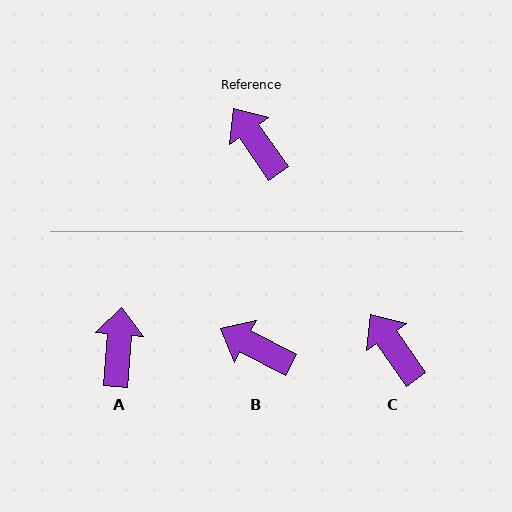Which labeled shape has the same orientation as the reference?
C.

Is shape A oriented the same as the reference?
No, it is off by about 39 degrees.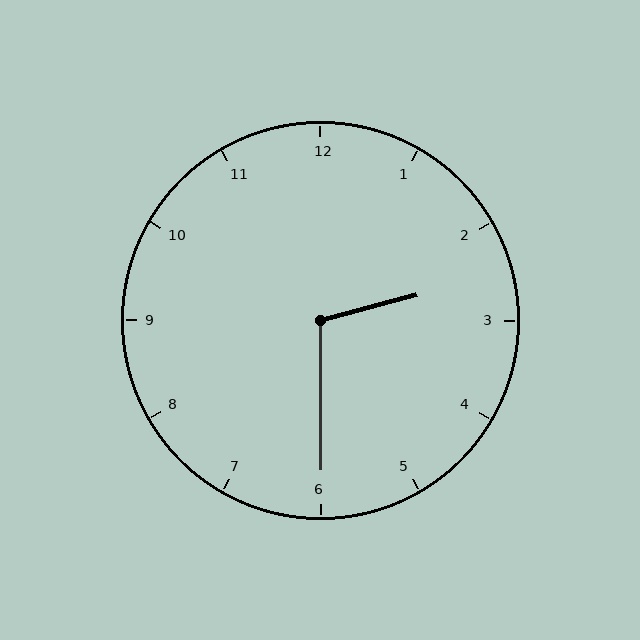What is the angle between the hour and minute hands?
Approximately 105 degrees.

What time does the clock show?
2:30.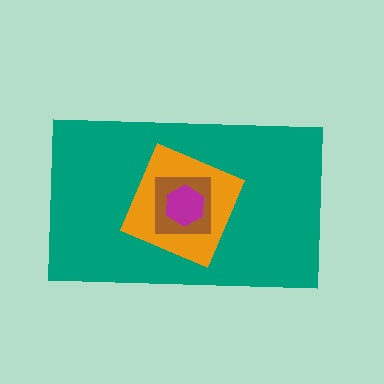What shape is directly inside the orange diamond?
The brown square.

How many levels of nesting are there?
4.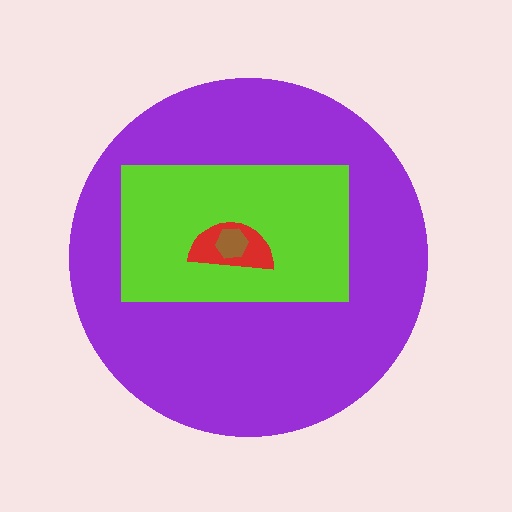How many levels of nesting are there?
4.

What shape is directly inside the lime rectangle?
The red semicircle.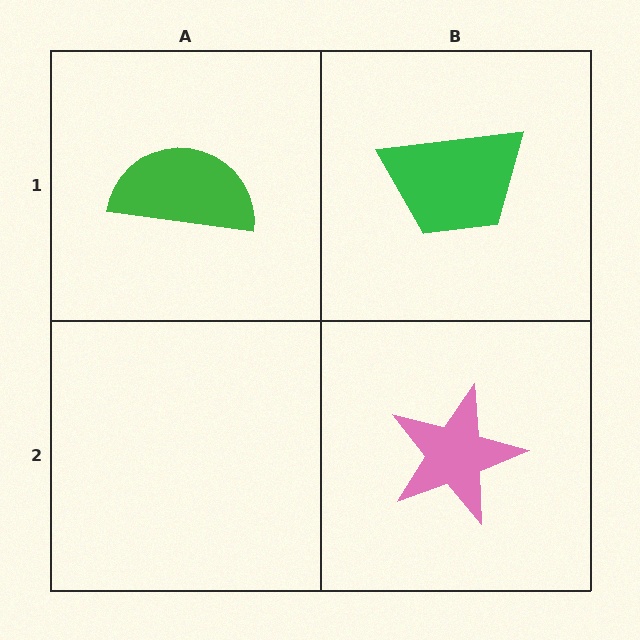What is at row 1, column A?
A green semicircle.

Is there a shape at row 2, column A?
No, that cell is empty.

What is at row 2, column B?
A pink star.